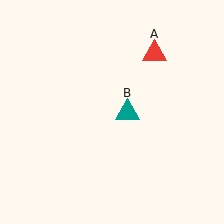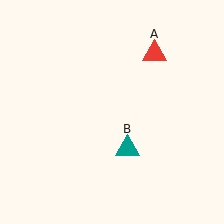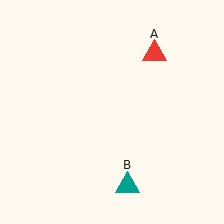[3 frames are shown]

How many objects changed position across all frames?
1 object changed position: teal triangle (object B).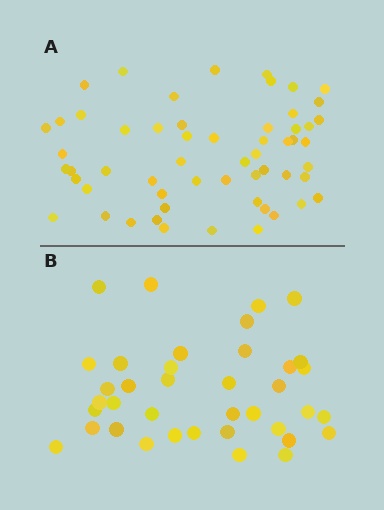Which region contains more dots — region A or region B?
Region A (the top region) has more dots.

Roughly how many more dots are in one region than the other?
Region A has approximately 20 more dots than region B.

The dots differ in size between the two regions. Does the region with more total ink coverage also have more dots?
No. Region B has more total ink coverage because its dots are larger, but region A actually contains more individual dots. Total area can be misleading — the number of items is what matters here.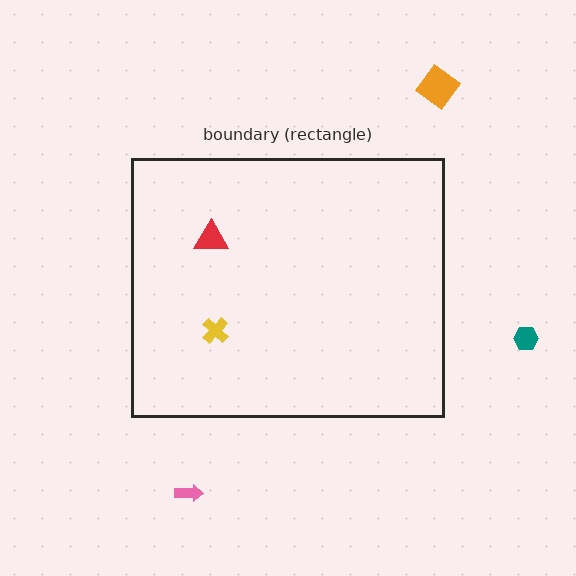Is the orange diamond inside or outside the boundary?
Outside.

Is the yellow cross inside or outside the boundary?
Inside.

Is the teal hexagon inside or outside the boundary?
Outside.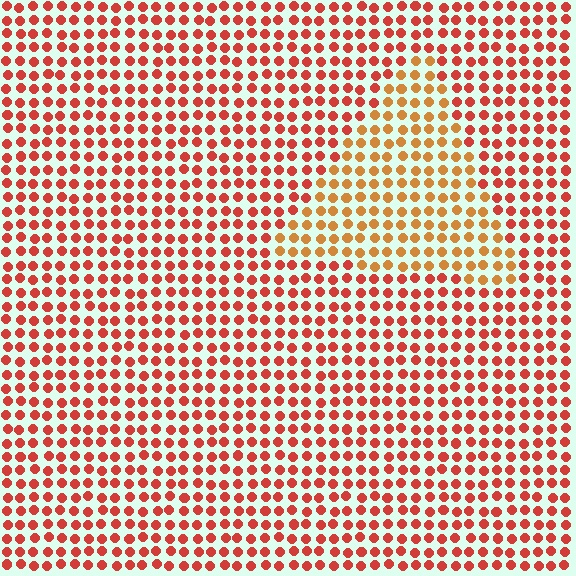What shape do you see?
I see a triangle.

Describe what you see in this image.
The image is filled with small red elements in a uniform arrangement. A triangle-shaped region is visible where the elements are tinted to a slightly different hue, forming a subtle color boundary.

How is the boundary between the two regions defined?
The boundary is defined purely by a slight shift in hue (about 30 degrees). Spacing, size, and orientation are identical on both sides.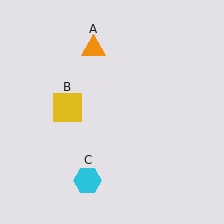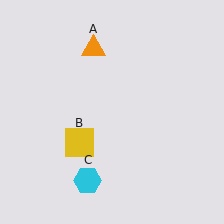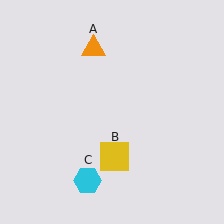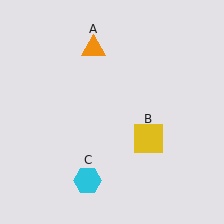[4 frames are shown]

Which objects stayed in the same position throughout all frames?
Orange triangle (object A) and cyan hexagon (object C) remained stationary.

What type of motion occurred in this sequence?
The yellow square (object B) rotated counterclockwise around the center of the scene.